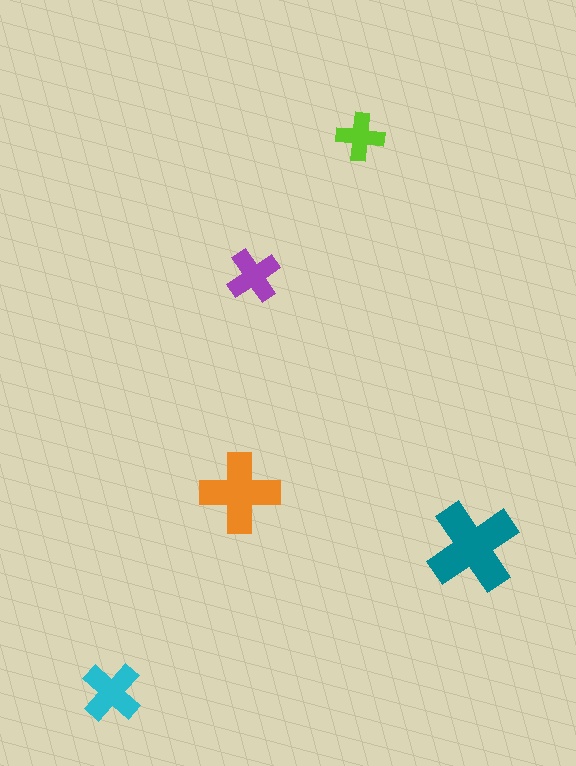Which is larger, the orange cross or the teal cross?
The teal one.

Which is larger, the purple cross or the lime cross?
The purple one.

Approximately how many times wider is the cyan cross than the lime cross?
About 1.5 times wider.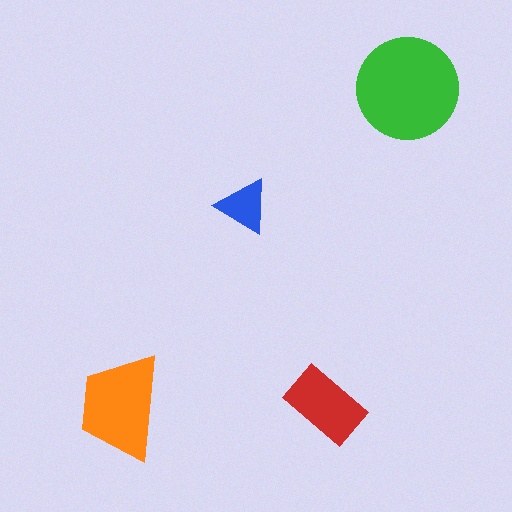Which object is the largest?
The green circle.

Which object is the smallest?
The blue triangle.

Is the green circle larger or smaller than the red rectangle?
Larger.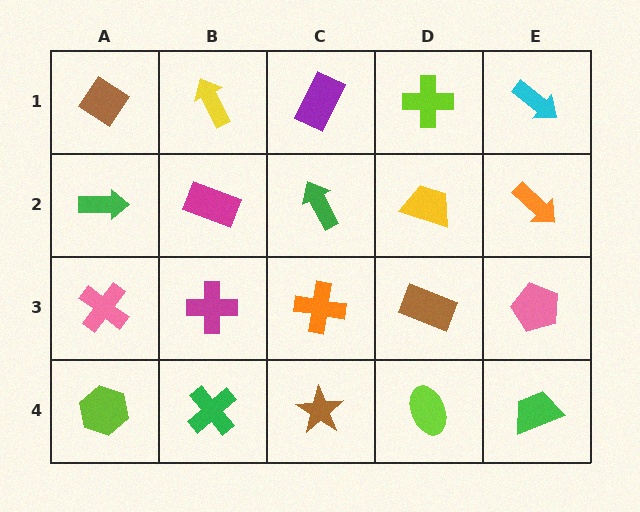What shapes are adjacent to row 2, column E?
A cyan arrow (row 1, column E), a pink pentagon (row 3, column E), a yellow trapezoid (row 2, column D).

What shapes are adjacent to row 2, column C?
A purple rectangle (row 1, column C), an orange cross (row 3, column C), a magenta rectangle (row 2, column B), a yellow trapezoid (row 2, column D).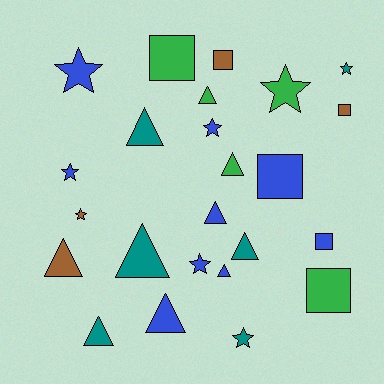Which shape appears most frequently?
Triangle, with 10 objects.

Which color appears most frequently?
Blue, with 9 objects.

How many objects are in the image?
There are 24 objects.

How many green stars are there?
There is 1 green star.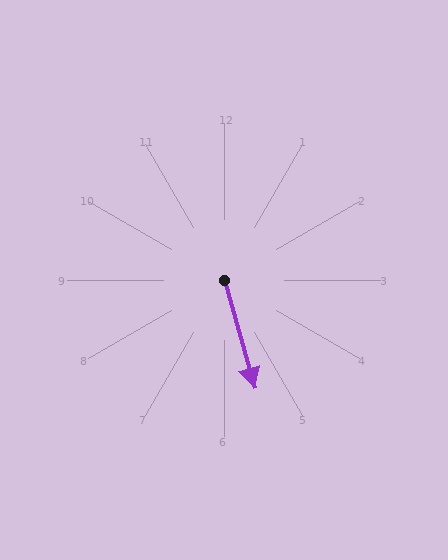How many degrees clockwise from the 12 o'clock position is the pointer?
Approximately 164 degrees.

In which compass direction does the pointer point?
South.